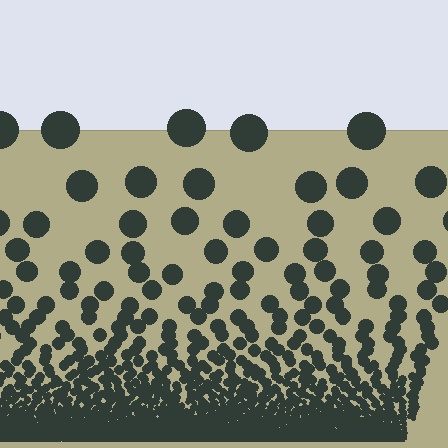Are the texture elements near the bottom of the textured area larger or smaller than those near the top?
Smaller. The gradient is inverted — elements near the bottom are smaller and denser.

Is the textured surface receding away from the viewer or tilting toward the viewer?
The surface appears to tilt toward the viewer. Texture elements get larger and sparser toward the top.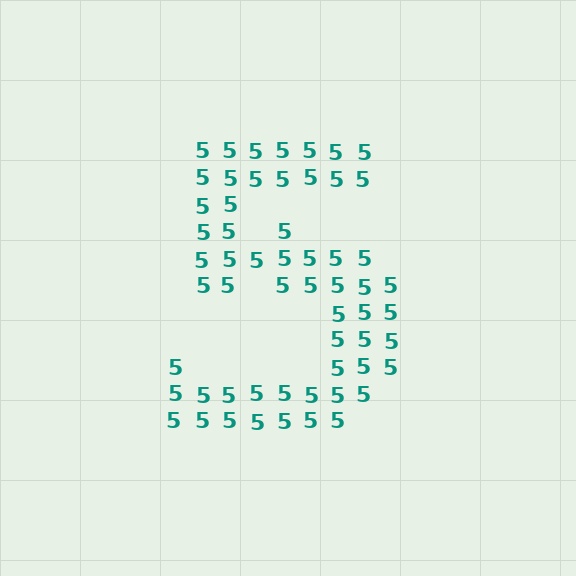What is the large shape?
The large shape is the digit 5.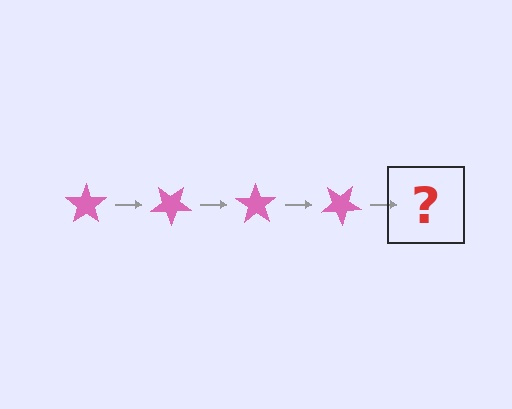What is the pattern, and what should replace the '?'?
The pattern is that the star rotates 35 degrees each step. The '?' should be a pink star rotated 140 degrees.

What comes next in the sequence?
The next element should be a pink star rotated 140 degrees.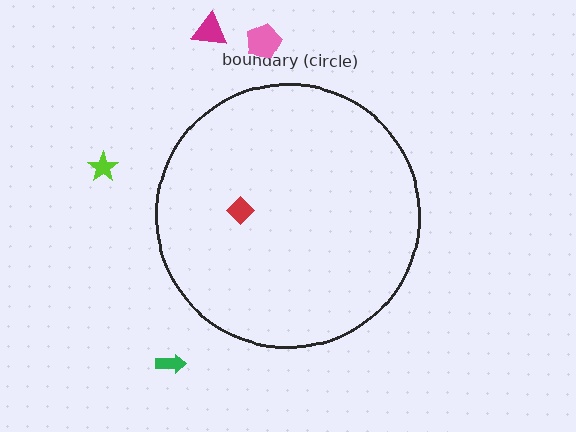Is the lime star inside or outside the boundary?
Outside.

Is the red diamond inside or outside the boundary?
Inside.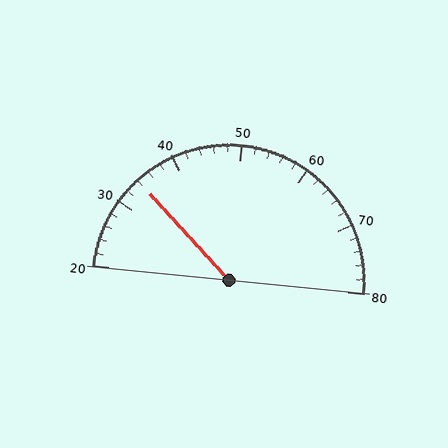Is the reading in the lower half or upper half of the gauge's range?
The reading is in the lower half of the range (20 to 80).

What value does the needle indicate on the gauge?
The needle indicates approximately 34.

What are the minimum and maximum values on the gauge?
The gauge ranges from 20 to 80.